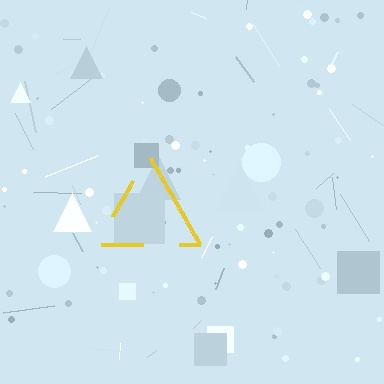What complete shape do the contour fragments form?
The contour fragments form a triangle.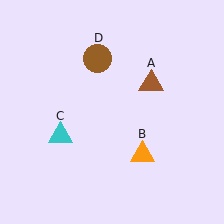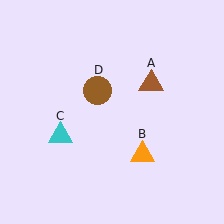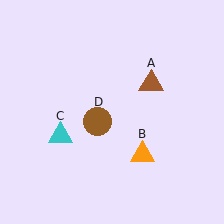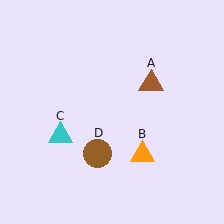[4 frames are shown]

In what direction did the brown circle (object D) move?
The brown circle (object D) moved down.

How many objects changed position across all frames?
1 object changed position: brown circle (object D).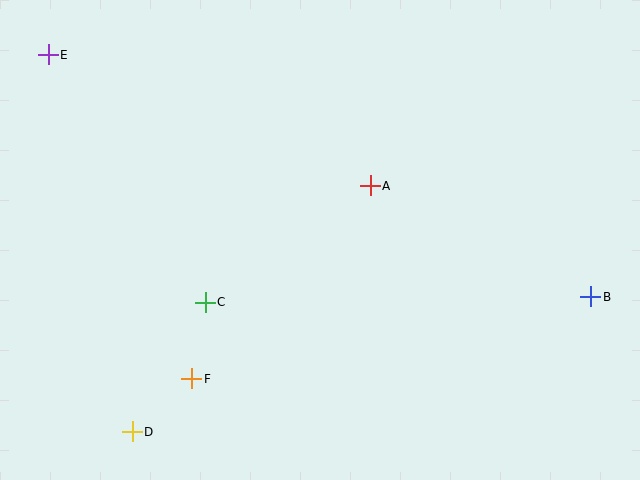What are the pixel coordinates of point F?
Point F is at (192, 379).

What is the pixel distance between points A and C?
The distance between A and C is 202 pixels.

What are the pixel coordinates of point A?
Point A is at (370, 186).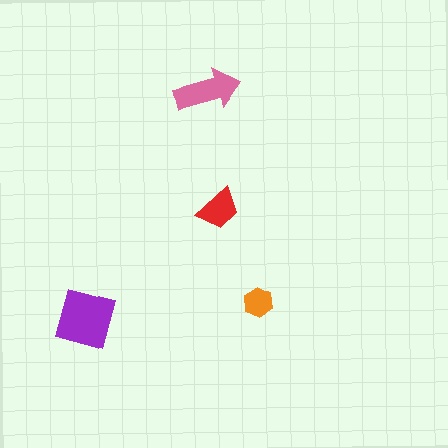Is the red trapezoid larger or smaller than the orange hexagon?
Larger.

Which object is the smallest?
The orange hexagon.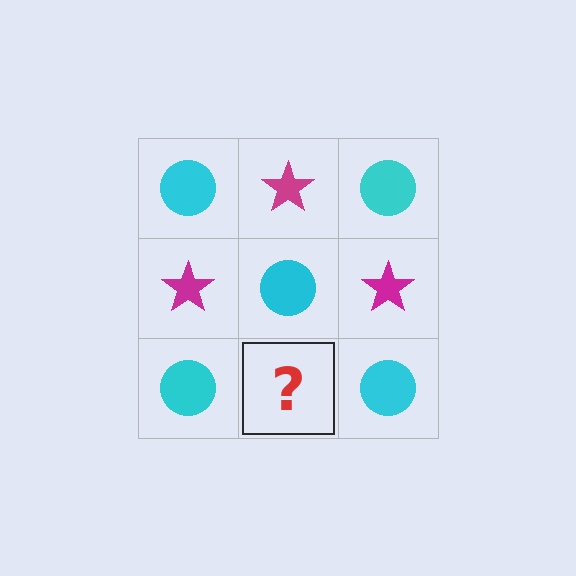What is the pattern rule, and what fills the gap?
The rule is that it alternates cyan circle and magenta star in a checkerboard pattern. The gap should be filled with a magenta star.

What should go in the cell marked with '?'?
The missing cell should contain a magenta star.